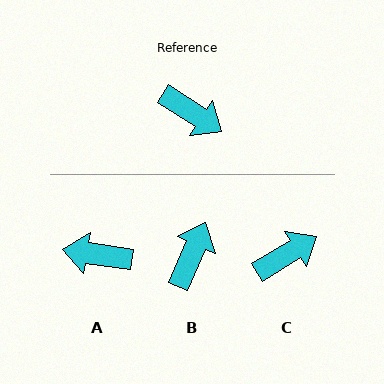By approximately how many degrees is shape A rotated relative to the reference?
Approximately 156 degrees clockwise.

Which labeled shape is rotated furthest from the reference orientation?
A, about 156 degrees away.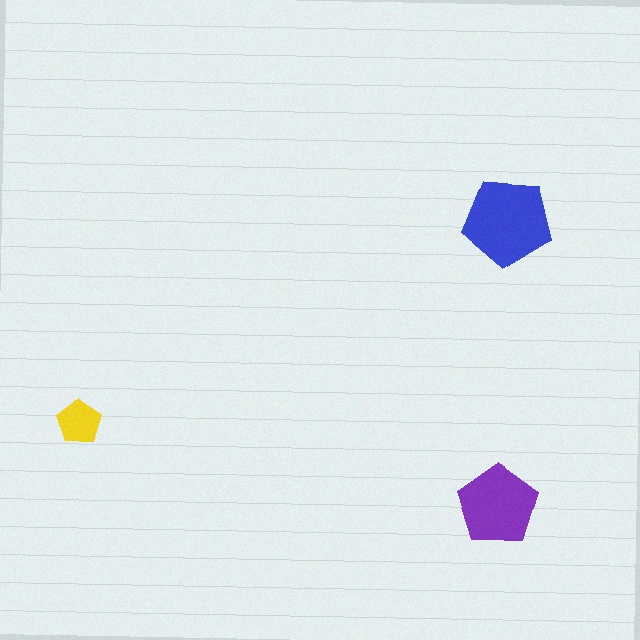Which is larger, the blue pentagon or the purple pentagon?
The blue one.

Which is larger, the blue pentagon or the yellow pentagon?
The blue one.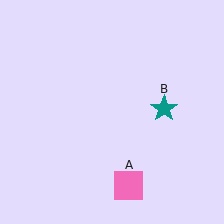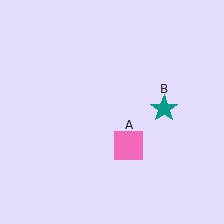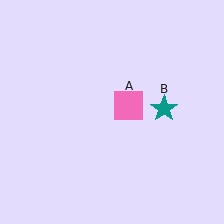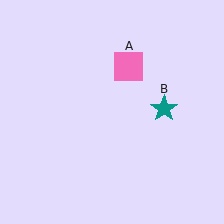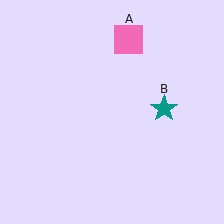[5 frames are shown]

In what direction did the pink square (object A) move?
The pink square (object A) moved up.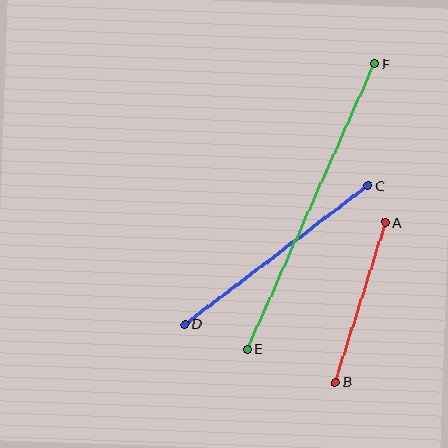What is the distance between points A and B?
The distance is approximately 167 pixels.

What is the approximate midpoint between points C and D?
The midpoint is at approximately (276, 255) pixels.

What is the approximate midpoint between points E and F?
The midpoint is at approximately (311, 207) pixels.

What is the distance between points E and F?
The distance is approximately 313 pixels.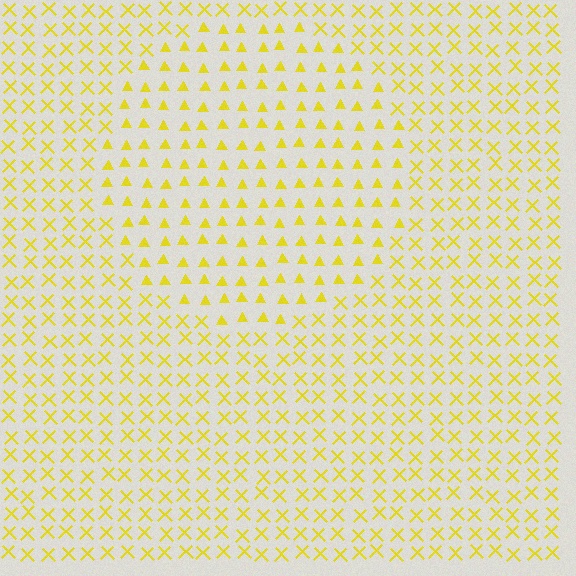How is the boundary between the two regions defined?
The boundary is defined by a change in element shape: triangles inside vs. X marks outside. All elements share the same color and spacing.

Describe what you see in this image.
The image is filled with small yellow elements arranged in a uniform grid. A circle-shaped region contains triangles, while the surrounding area contains X marks. The boundary is defined purely by the change in element shape.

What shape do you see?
I see a circle.